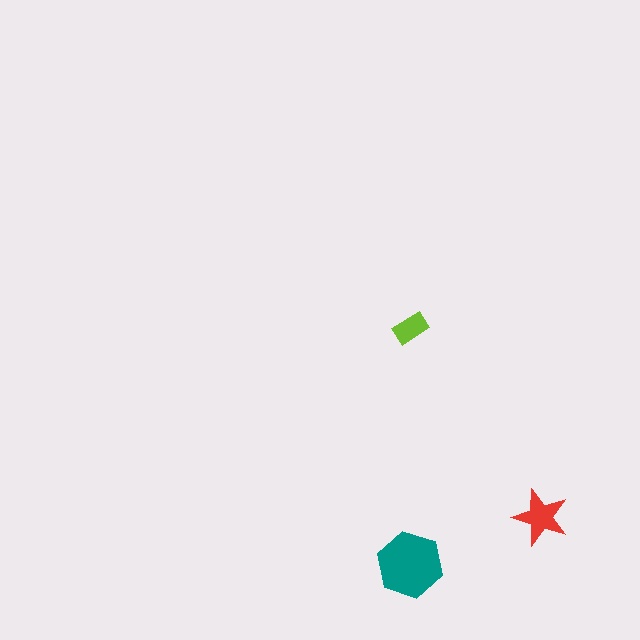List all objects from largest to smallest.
The teal hexagon, the red star, the lime rectangle.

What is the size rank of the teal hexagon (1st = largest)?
1st.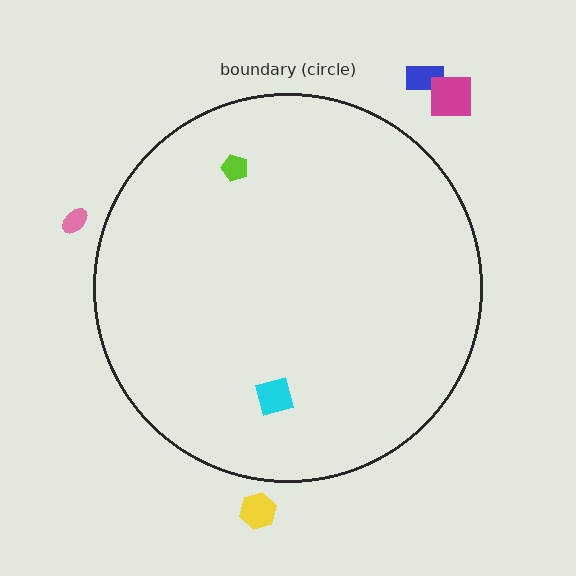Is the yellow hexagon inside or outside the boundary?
Outside.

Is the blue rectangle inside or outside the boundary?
Outside.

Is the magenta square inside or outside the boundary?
Outside.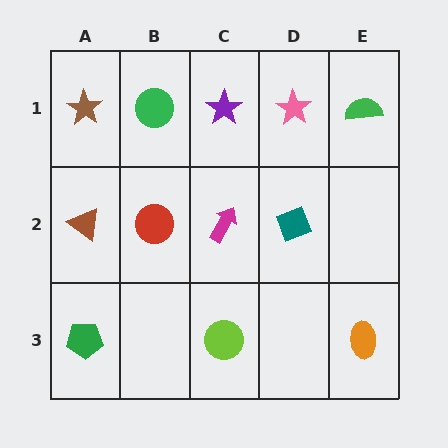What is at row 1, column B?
A green circle.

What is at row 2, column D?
A teal diamond.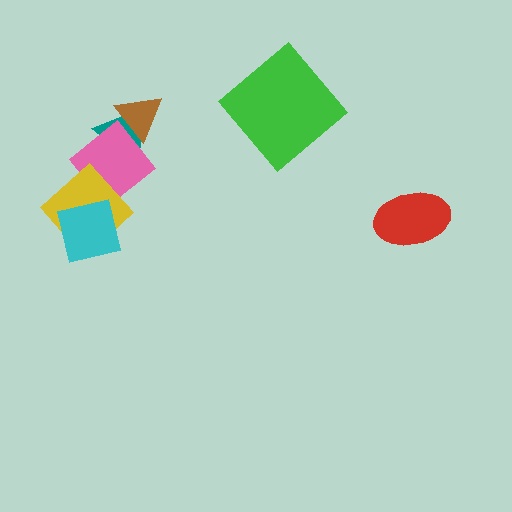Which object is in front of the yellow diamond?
The cyan square is in front of the yellow diamond.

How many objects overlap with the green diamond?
0 objects overlap with the green diamond.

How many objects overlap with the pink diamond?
2 objects overlap with the pink diamond.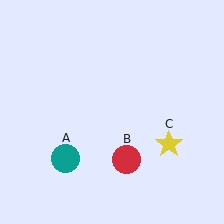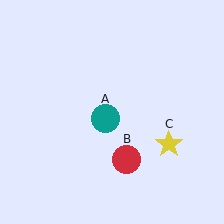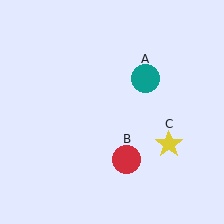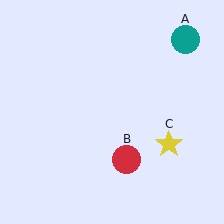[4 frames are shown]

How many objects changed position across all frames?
1 object changed position: teal circle (object A).